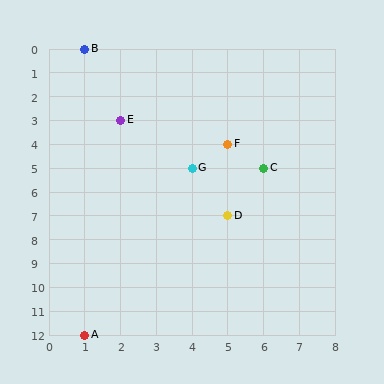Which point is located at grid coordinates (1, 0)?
Point B is at (1, 0).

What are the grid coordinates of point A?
Point A is at grid coordinates (1, 12).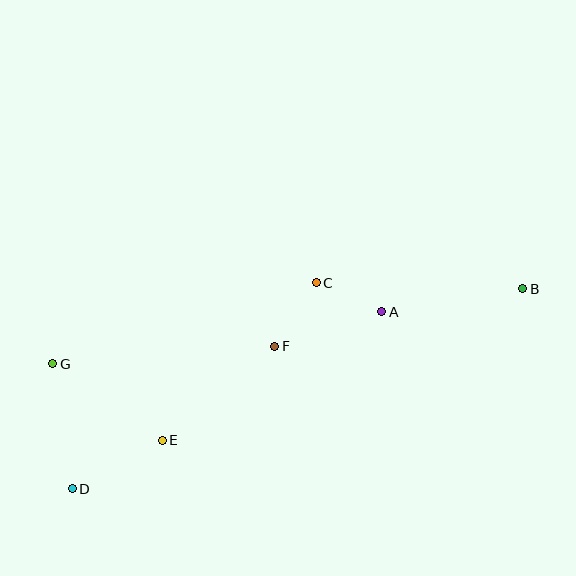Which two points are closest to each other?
Points A and C are closest to each other.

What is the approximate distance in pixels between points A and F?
The distance between A and F is approximately 112 pixels.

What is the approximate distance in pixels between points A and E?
The distance between A and E is approximately 255 pixels.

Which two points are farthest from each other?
Points B and D are farthest from each other.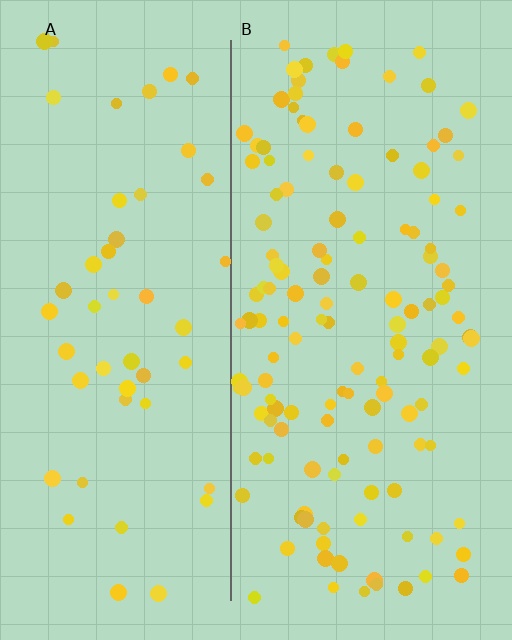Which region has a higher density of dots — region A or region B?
B (the right).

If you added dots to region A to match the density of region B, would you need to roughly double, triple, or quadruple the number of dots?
Approximately triple.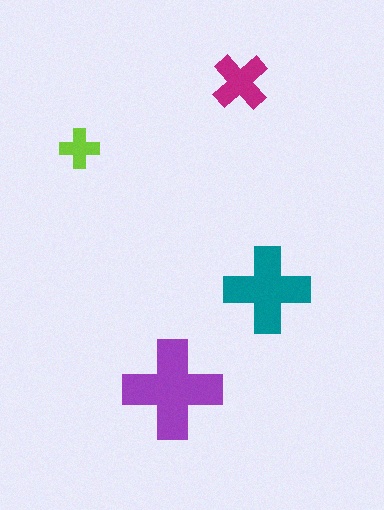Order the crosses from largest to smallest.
the purple one, the teal one, the magenta one, the lime one.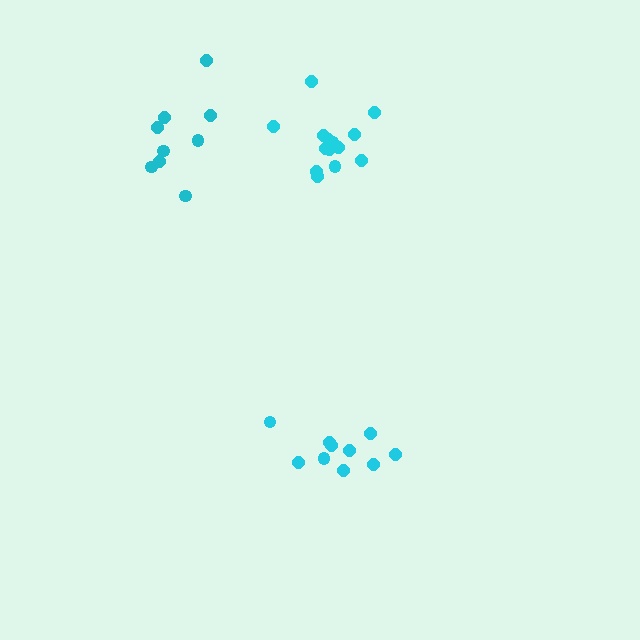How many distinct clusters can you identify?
There are 3 distinct clusters.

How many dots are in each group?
Group 1: 10 dots, Group 2: 14 dots, Group 3: 9 dots (33 total).